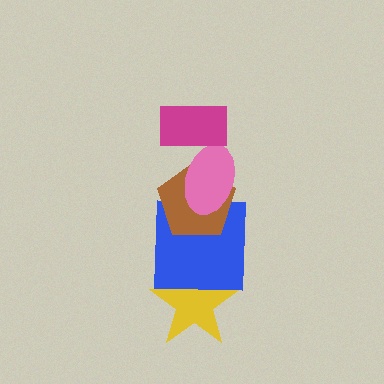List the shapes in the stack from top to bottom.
From top to bottom: the magenta rectangle, the pink ellipse, the brown pentagon, the blue square, the yellow star.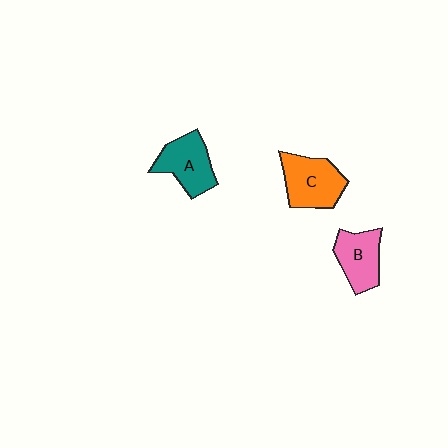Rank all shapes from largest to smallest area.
From largest to smallest: C (orange), A (teal), B (pink).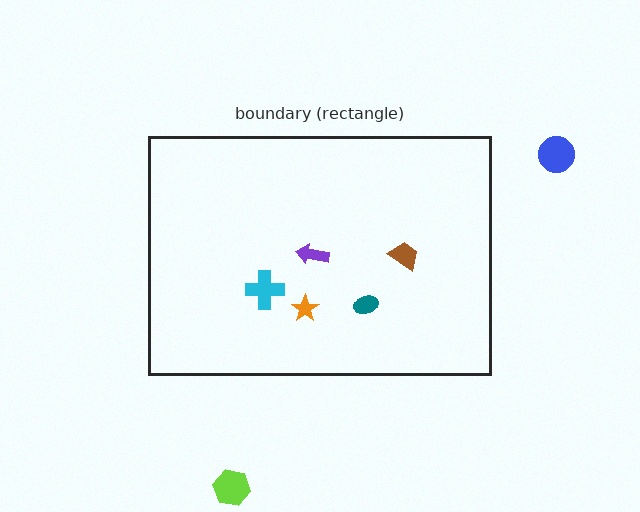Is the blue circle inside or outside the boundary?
Outside.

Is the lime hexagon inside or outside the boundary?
Outside.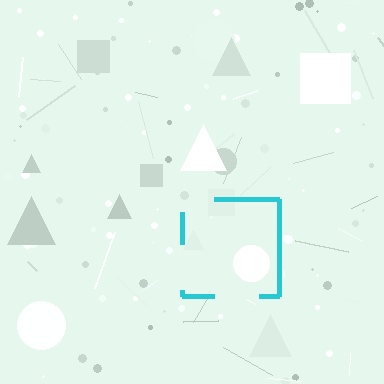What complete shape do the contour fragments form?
The contour fragments form a square.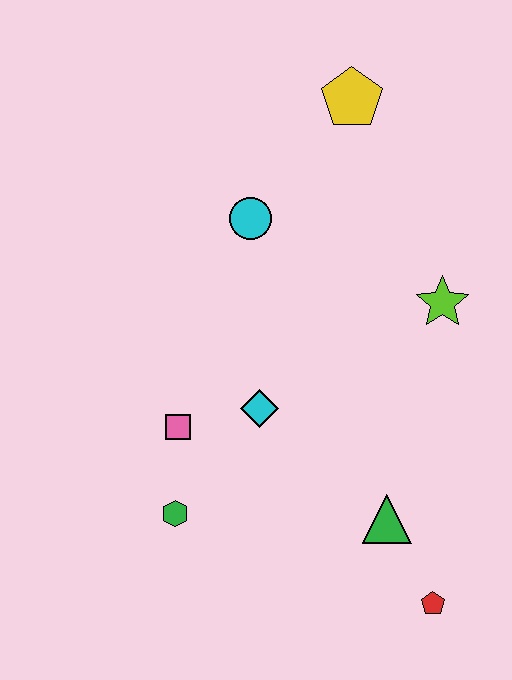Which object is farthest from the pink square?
The yellow pentagon is farthest from the pink square.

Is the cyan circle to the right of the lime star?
No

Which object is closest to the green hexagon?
The pink square is closest to the green hexagon.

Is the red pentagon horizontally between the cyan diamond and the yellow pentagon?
No